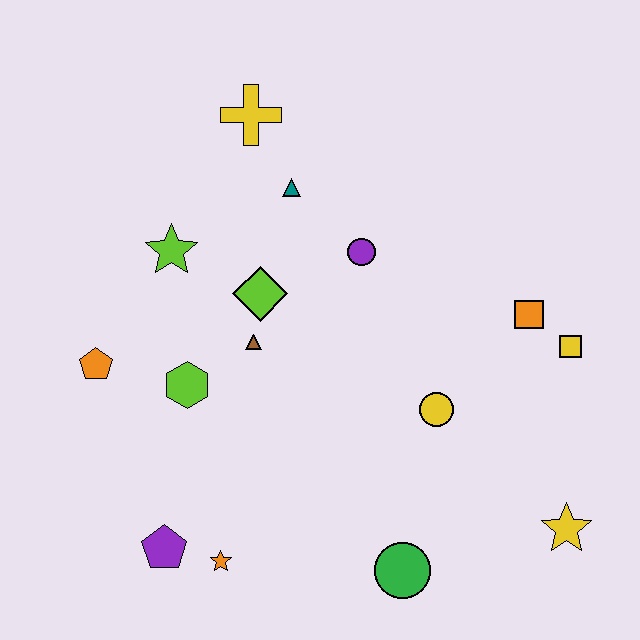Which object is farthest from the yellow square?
The orange pentagon is farthest from the yellow square.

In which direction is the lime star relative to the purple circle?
The lime star is to the left of the purple circle.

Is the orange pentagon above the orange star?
Yes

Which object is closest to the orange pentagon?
The lime hexagon is closest to the orange pentagon.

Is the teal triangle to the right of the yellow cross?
Yes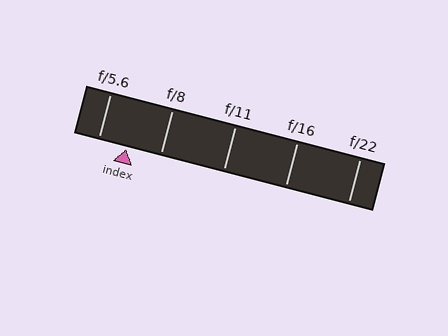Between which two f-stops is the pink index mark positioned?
The index mark is between f/5.6 and f/8.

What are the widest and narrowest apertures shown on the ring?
The widest aperture shown is f/5.6 and the narrowest is f/22.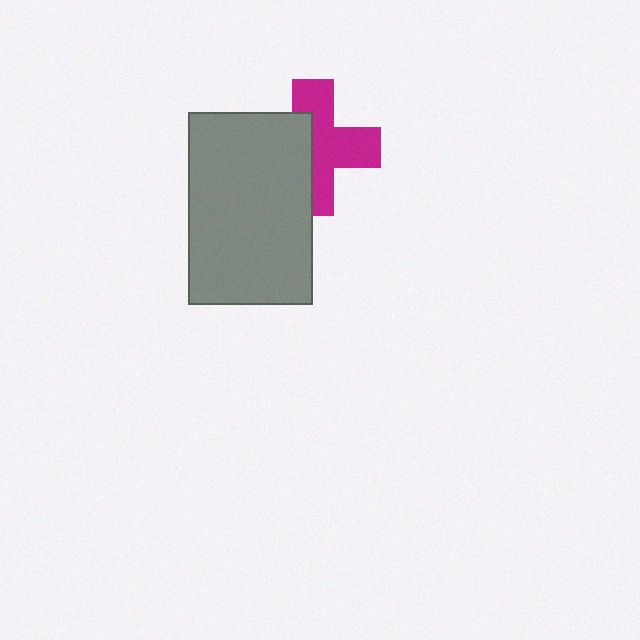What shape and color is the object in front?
The object in front is a gray rectangle.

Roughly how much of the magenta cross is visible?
About half of it is visible (roughly 56%).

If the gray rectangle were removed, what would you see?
You would see the complete magenta cross.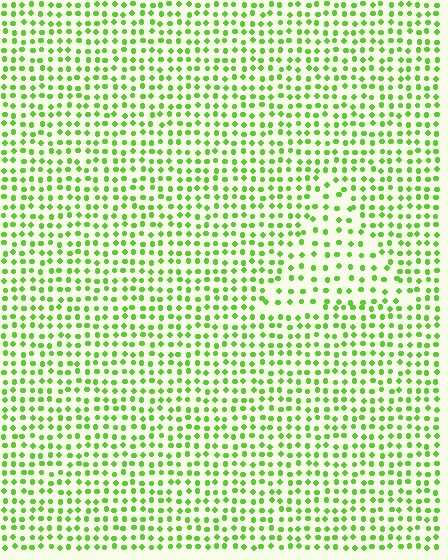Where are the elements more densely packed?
The elements are more densely packed outside the triangle boundary.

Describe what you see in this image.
The image contains small lime elements arranged at two different densities. A triangle-shaped region is visible where the elements are less densely packed than the surrounding area.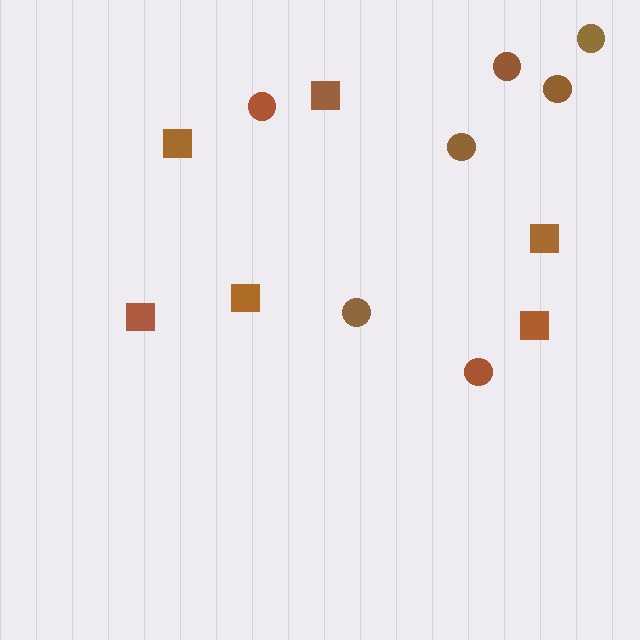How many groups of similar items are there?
There are 2 groups: one group of circles (7) and one group of squares (6).